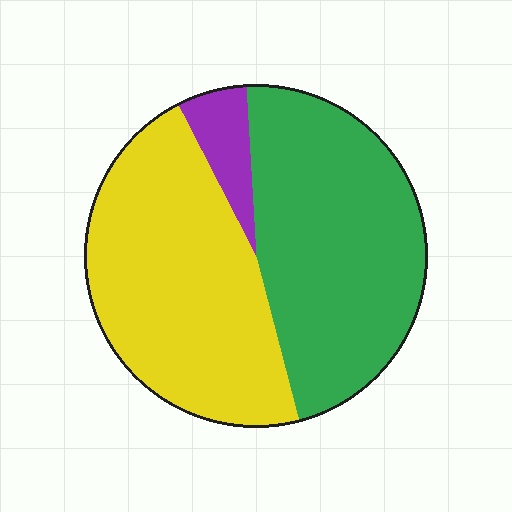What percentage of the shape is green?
Green takes up between a quarter and a half of the shape.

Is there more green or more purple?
Green.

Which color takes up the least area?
Purple, at roughly 5%.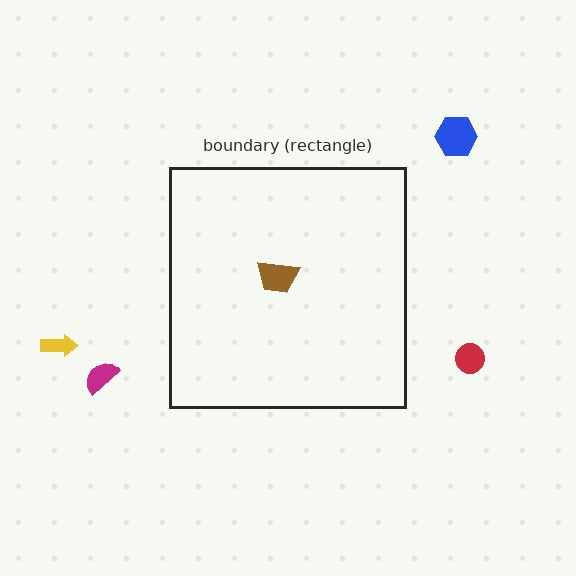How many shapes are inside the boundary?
1 inside, 4 outside.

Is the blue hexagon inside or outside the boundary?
Outside.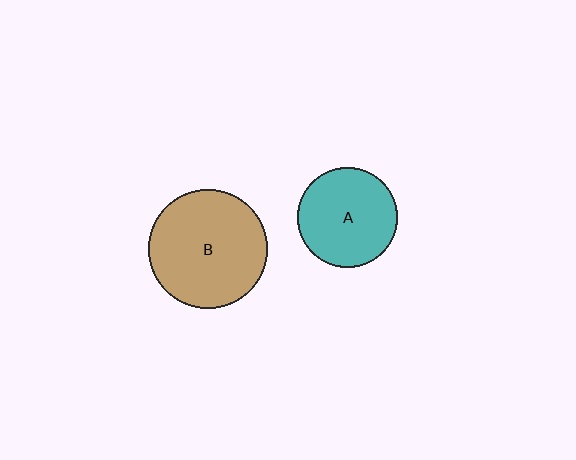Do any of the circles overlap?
No, none of the circles overlap.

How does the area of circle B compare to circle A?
Approximately 1.4 times.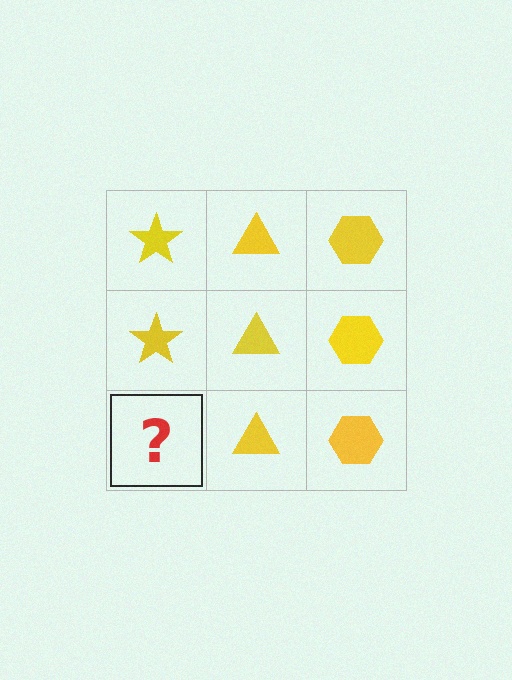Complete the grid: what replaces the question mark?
The question mark should be replaced with a yellow star.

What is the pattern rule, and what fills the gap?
The rule is that each column has a consistent shape. The gap should be filled with a yellow star.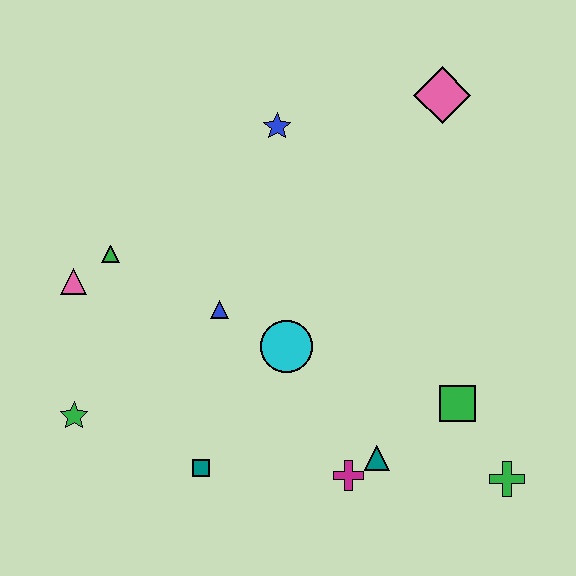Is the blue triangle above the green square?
Yes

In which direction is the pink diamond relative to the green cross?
The pink diamond is above the green cross.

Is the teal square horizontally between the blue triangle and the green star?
Yes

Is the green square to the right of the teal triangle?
Yes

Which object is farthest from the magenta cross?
The pink diamond is farthest from the magenta cross.